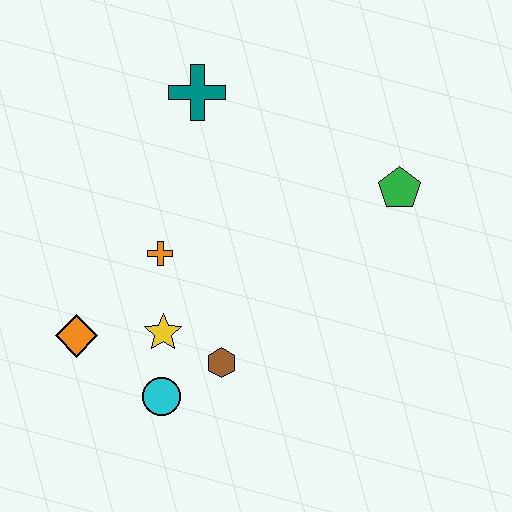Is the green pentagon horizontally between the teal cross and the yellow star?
No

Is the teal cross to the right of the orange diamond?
Yes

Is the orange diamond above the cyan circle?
Yes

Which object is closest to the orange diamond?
The yellow star is closest to the orange diamond.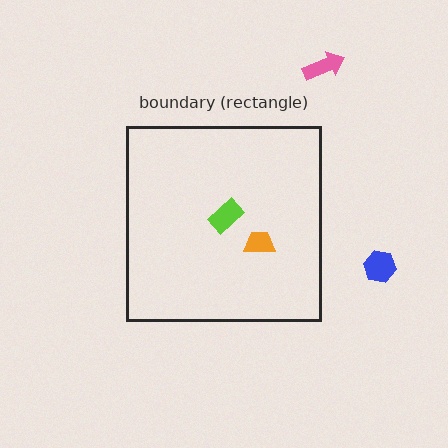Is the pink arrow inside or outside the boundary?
Outside.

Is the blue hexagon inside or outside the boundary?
Outside.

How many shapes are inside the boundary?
2 inside, 2 outside.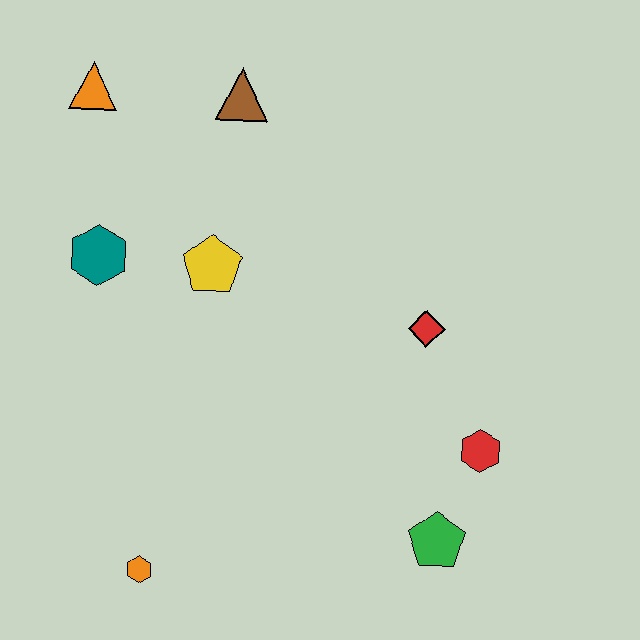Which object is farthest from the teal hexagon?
The green pentagon is farthest from the teal hexagon.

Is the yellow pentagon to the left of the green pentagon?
Yes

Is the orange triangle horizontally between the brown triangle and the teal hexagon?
No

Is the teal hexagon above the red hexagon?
Yes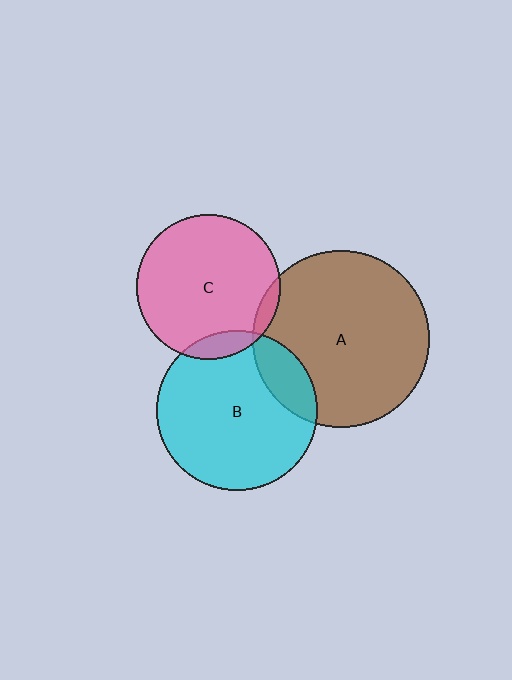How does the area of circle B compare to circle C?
Approximately 1.2 times.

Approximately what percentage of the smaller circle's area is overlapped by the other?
Approximately 10%.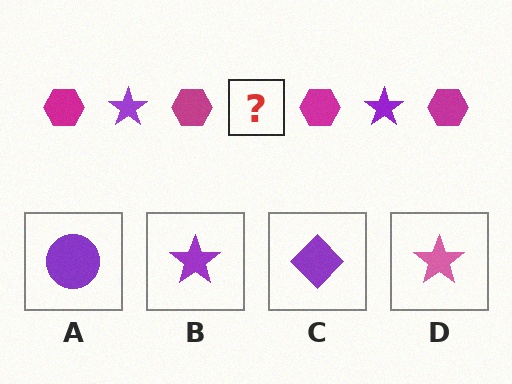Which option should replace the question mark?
Option B.